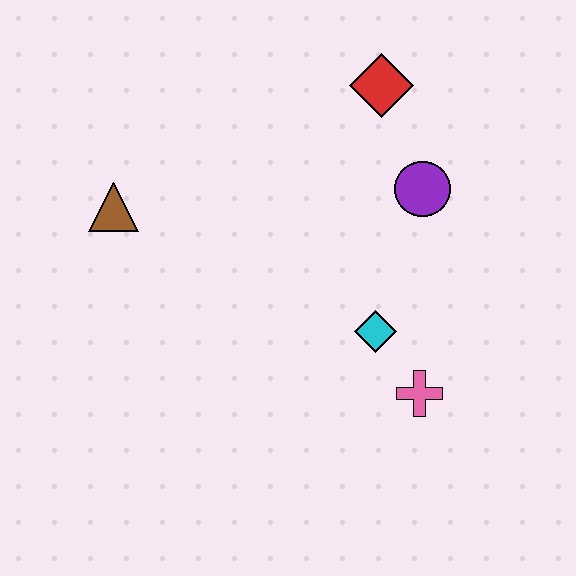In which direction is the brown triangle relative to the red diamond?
The brown triangle is to the left of the red diamond.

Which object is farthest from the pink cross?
The brown triangle is farthest from the pink cross.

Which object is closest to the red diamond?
The purple circle is closest to the red diamond.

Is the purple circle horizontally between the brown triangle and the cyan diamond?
No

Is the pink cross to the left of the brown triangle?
No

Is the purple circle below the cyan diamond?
No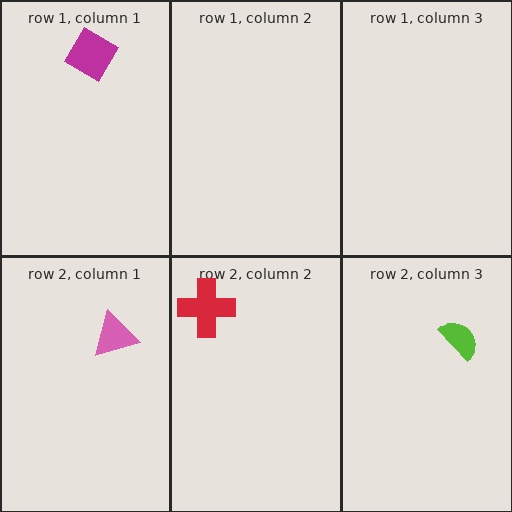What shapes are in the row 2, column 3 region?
The lime semicircle.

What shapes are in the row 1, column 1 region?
The magenta diamond.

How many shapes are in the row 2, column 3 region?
1.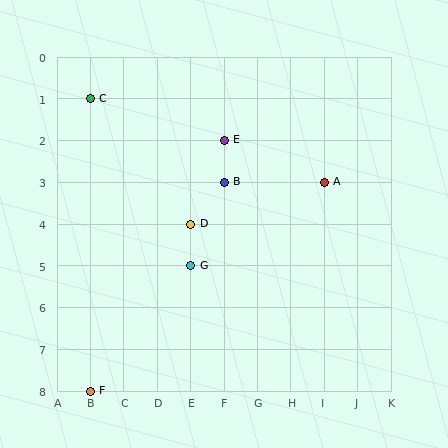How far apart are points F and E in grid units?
Points F and E are 4 columns and 6 rows apart (about 7.2 grid units diagonally).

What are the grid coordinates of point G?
Point G is at grid coordinates (E, 5).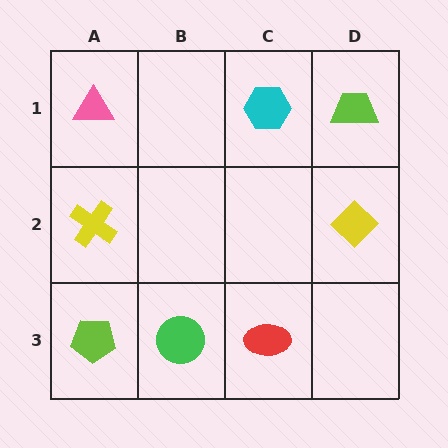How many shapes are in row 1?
3 shapes.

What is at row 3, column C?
A red ellipse.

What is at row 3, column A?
A lime pentagon.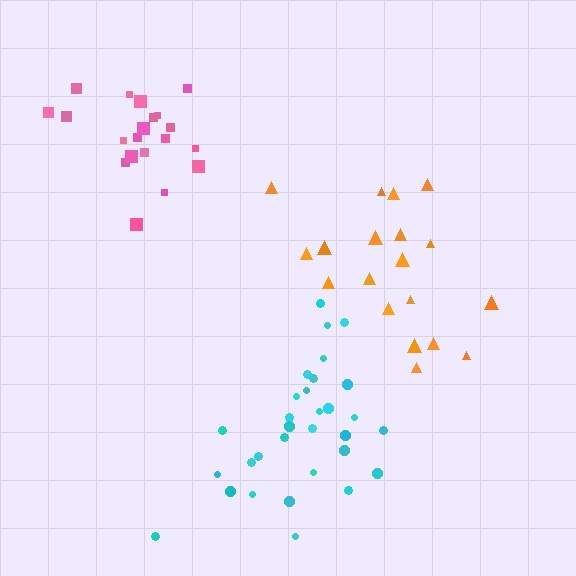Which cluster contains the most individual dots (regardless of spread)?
Cyan (31).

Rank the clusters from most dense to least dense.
pink, cyan, orange.